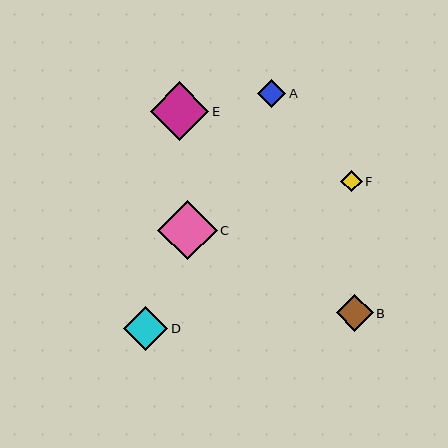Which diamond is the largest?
Diamond C is the largest with a size of approximately 59 pixels.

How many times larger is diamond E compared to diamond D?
Diamond E is approximately 1.3 times the size of diamond D.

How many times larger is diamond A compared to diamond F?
Diamond A is approximately 1.3 times the size of diamond F.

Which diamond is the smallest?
Diamond F is the smallest with a size of approximately 21 pixels.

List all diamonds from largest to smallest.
From largest to smallest: C, E, D, B, A, F.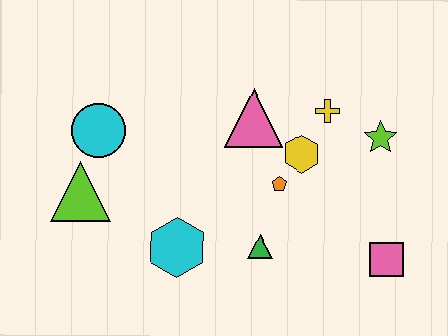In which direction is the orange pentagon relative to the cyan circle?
The orange pentagon is to the right of the cyan circle.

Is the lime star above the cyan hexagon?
Yes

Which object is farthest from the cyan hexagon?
The lime star is farthest from the cyan hexagon.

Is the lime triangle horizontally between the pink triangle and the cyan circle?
No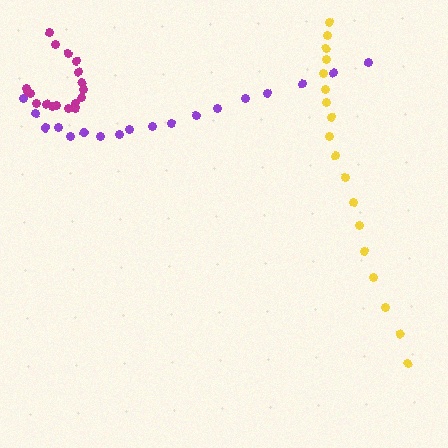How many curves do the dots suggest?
There are 3 distinct paths.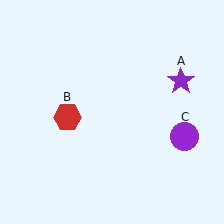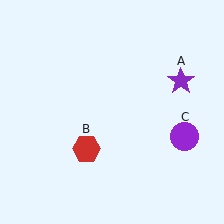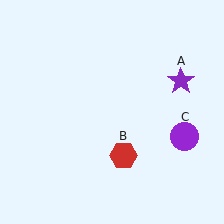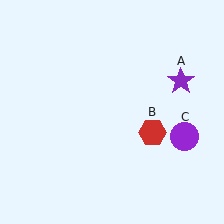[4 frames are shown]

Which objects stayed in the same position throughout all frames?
Purple star (object A) and purple circle (object C) remained stationary.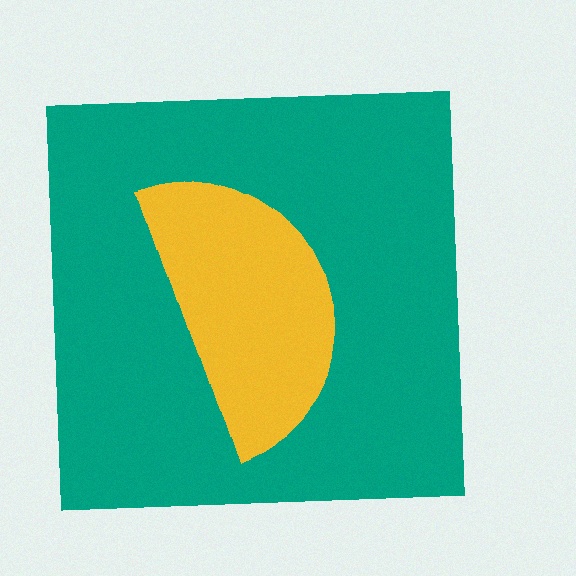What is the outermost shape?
The teal square.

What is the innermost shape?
The yellow semicircle.